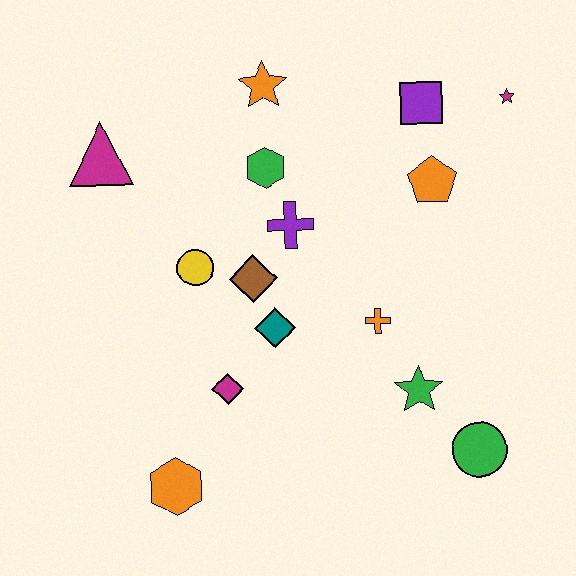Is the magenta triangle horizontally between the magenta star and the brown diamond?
No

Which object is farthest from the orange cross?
The magenta triangle is farthest from the orange cross.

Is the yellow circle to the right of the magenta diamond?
No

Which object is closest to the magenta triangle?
The yellow circle is closest to the magenta triangle.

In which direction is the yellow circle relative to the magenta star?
The yellow circle is to the left of the magenta star.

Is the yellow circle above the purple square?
No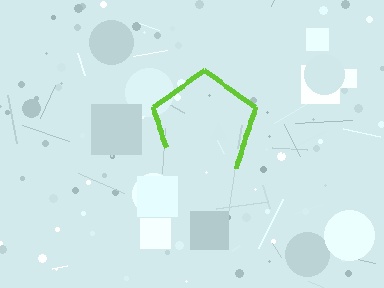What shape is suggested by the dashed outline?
The dashed outline suggests a pentagon.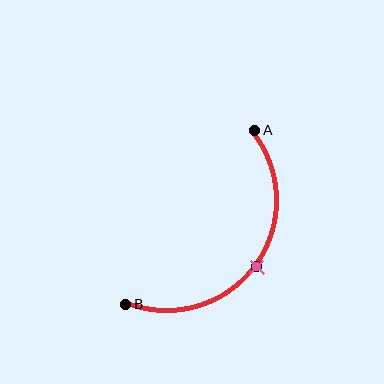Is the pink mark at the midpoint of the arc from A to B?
Yes. The pink mark lies on the arc at equal arc-length from both A and B — it is the arc midpoint.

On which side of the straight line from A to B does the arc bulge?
The arc bulges below and to the right of the straight line connecting A and B.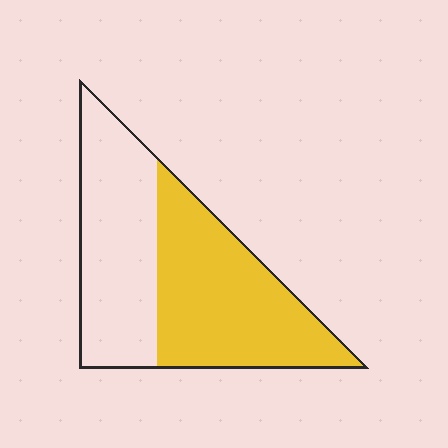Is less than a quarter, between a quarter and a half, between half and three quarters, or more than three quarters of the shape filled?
Between half and three quarters.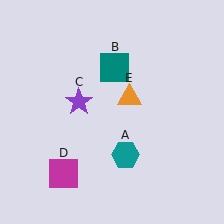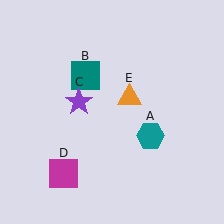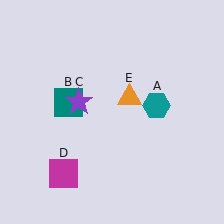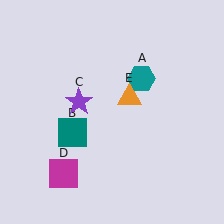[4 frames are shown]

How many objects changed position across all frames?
2 objects changed position: teal hexagon (object A), teal square (object B).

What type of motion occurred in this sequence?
The teal hexagon (object A), teal square (object B) rotated counterclockwise around the center of the scene.